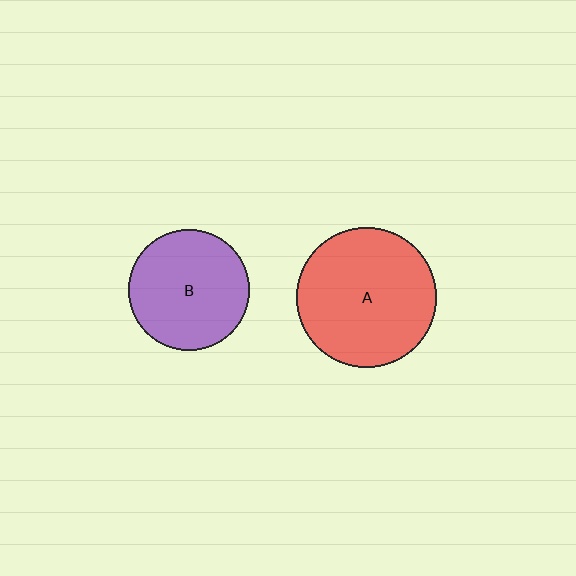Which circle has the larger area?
Circle A (red).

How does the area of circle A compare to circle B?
Approximately 1.3 times.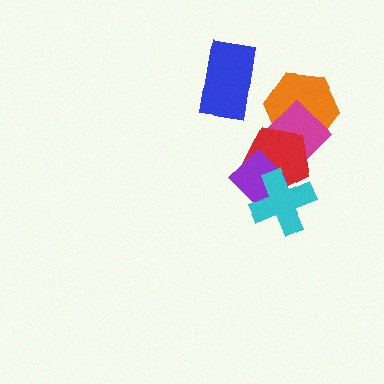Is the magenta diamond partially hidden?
Yes, it is partially covered by another shape.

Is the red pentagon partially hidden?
Yes, it is partially covered by another shape.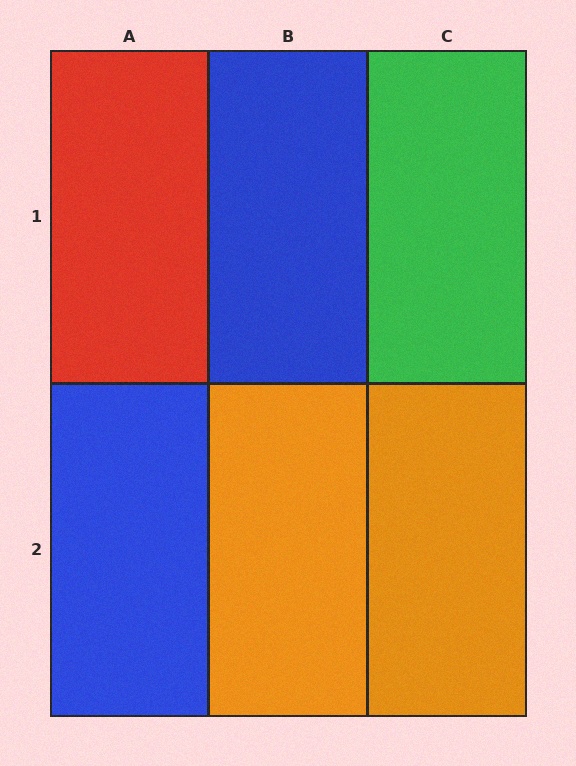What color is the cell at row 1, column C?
Green.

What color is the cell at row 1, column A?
Red.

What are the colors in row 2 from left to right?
Blue, orange, orange.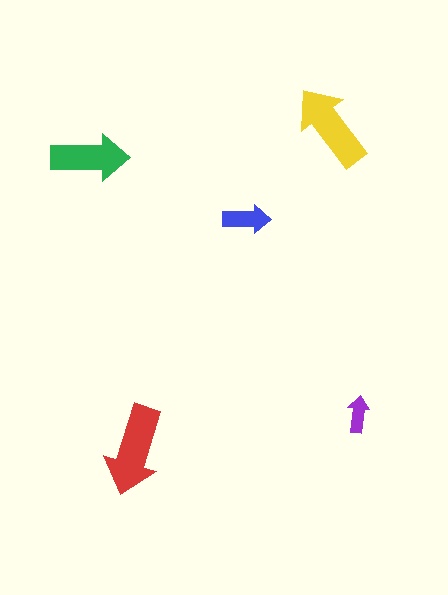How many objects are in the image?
There are 5 objects in the image.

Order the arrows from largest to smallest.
the red one, the yellow one, the green one, the blue one, the purple one.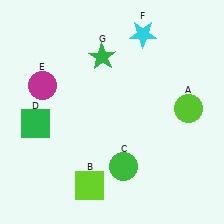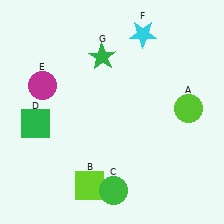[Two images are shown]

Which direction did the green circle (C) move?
The green circle (C) moved down.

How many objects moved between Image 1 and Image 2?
1 object moved between the two images.